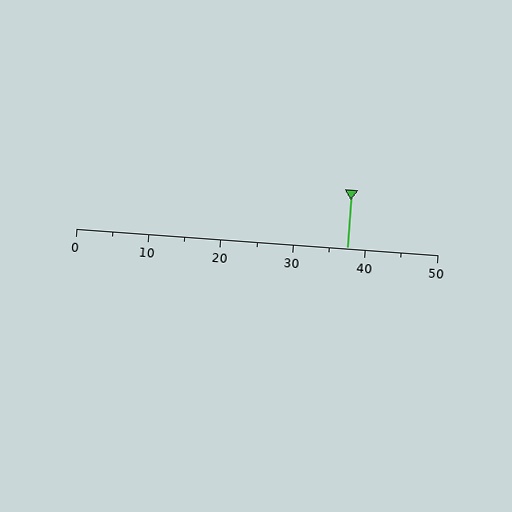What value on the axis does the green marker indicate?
The marker indicates approximately 37.5.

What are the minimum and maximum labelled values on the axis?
The axis runs from 0 to 50.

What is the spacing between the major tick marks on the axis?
The major ticks are spaced 10 apart.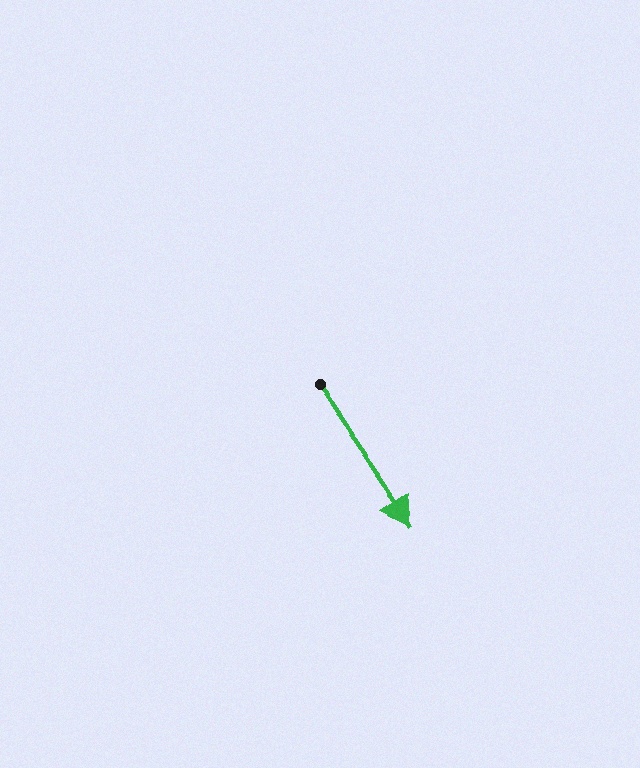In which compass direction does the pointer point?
Southeast.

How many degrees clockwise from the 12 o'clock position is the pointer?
Approximately 145 degrees.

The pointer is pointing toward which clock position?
Roughly 5 o'clock.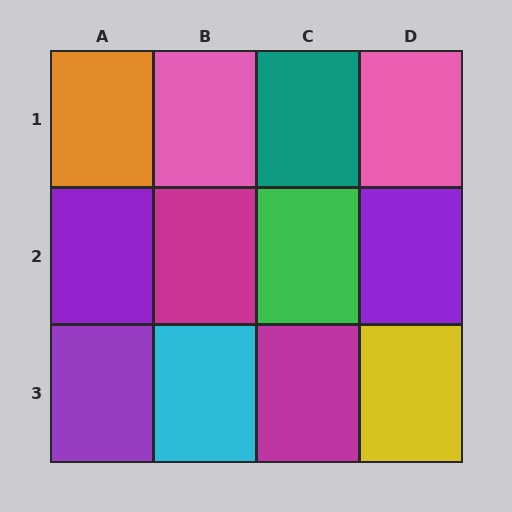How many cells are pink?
2 cells are pink.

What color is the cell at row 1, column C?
Teal.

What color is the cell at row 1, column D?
Pink.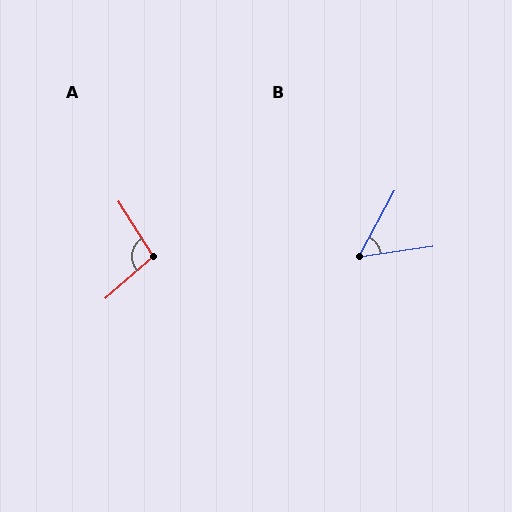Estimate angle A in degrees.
Approximately 99 degrees.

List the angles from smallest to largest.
B (53°), A (99°).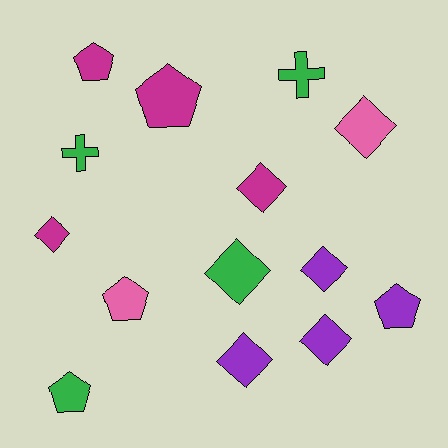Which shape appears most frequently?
Diamond, with 7 objects.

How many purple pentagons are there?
There is 1 purple pentagon.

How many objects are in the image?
There are 14 objects.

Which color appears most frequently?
Purple, with 4 objects.